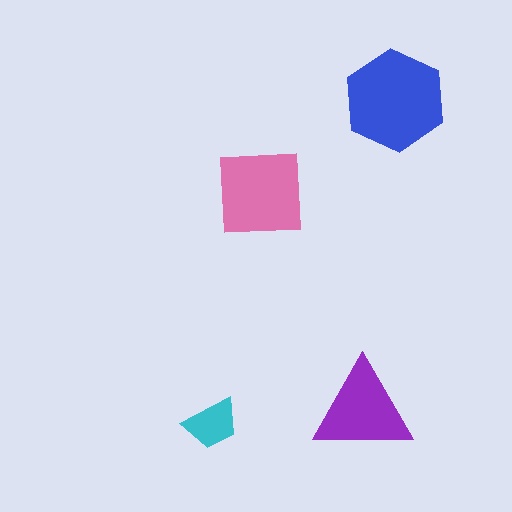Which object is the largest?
The blue hexagon.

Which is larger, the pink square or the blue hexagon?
The blue hexagon.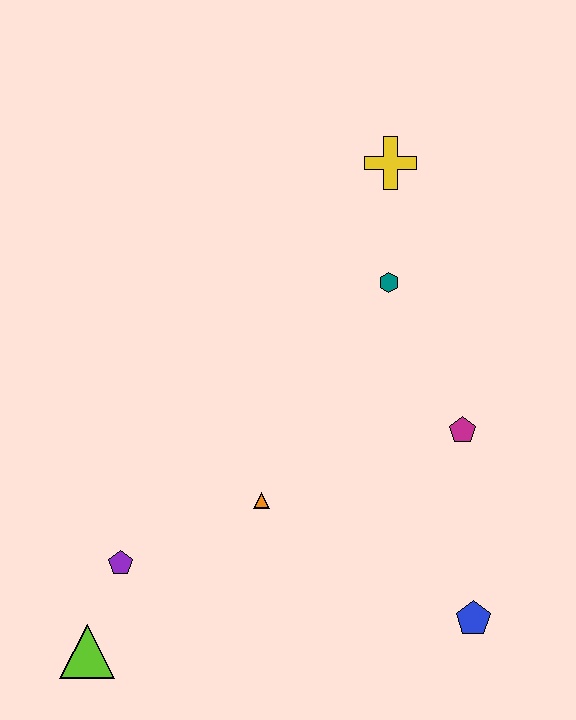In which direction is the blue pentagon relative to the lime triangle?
The blue pentagon is to the right of the lime triangle.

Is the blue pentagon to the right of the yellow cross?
Yes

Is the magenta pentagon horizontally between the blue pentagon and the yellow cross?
Yes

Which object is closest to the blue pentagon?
The magenta pentagon is closest to the blue pentagon.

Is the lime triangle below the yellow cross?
Yes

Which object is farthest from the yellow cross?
The lime triangle is farthest from the yellow cross.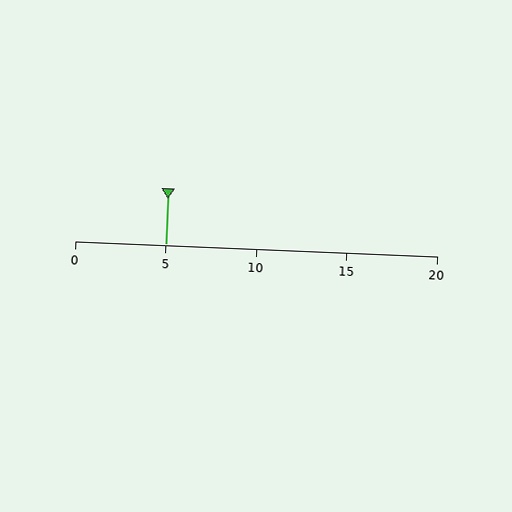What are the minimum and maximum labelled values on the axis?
The axis runs from 0 to 20.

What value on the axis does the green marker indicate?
The marker indicates approximately 5.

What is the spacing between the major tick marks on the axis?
The major ticks are spaced 5 apart.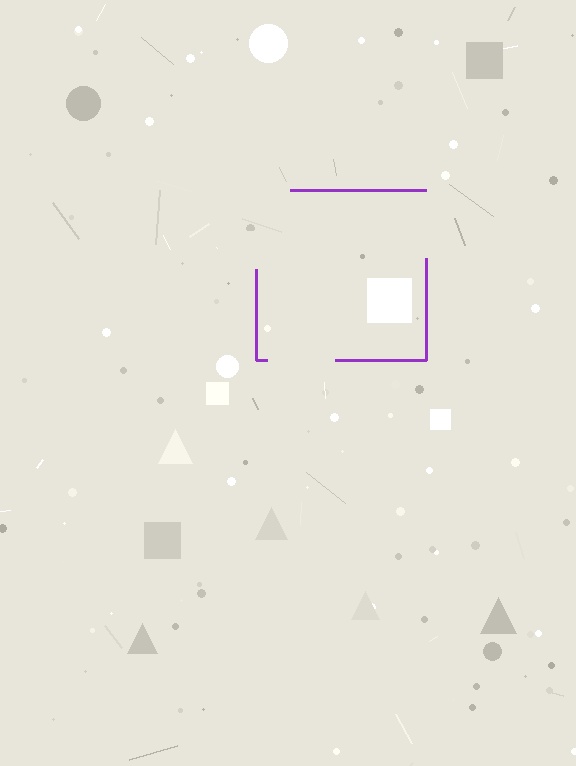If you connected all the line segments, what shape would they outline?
They would outline a square.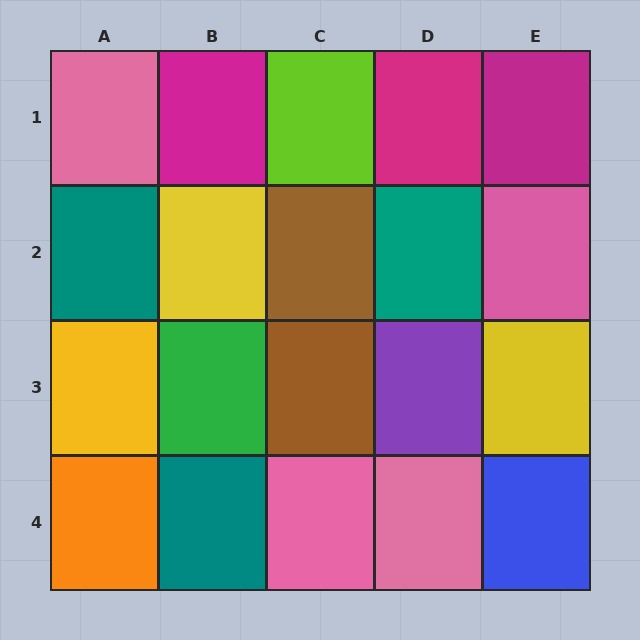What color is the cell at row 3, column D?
Purple.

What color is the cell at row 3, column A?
Yellow.